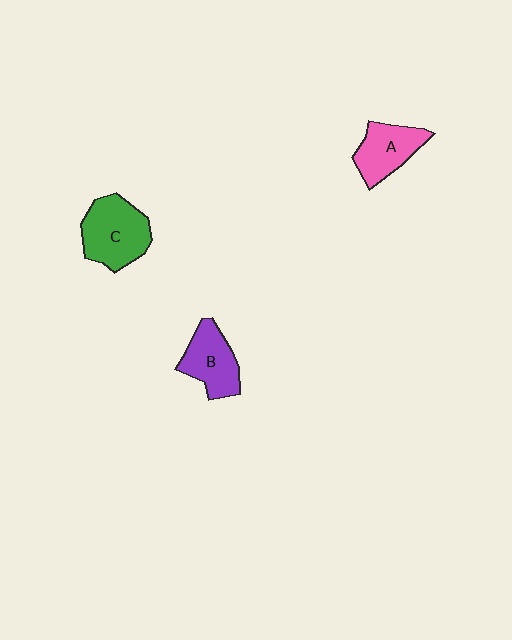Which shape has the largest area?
Shape C (green).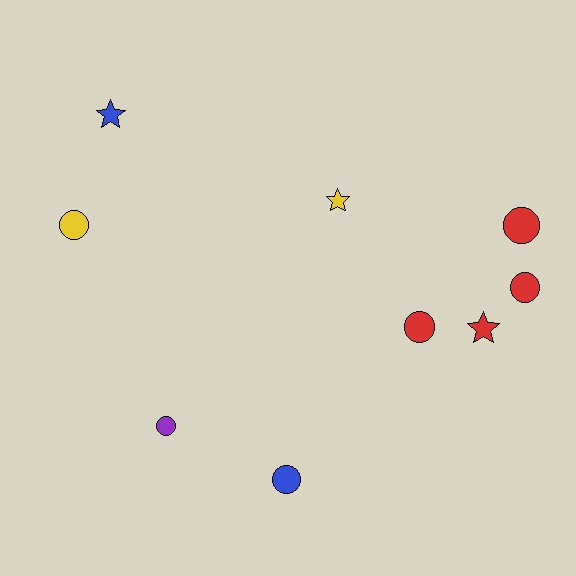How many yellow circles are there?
There is 1 yellow circle.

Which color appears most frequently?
Red, with 4 objects.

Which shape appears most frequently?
Circle, with 6 objects.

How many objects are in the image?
There are 9 objects.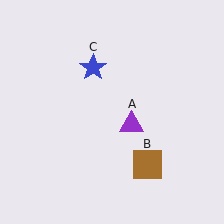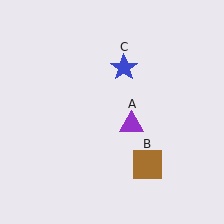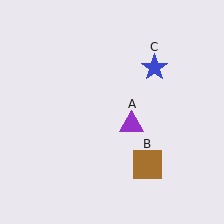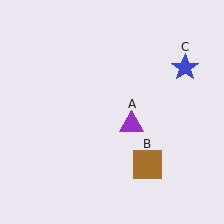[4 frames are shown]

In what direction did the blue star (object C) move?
The blue star (object C) moved right.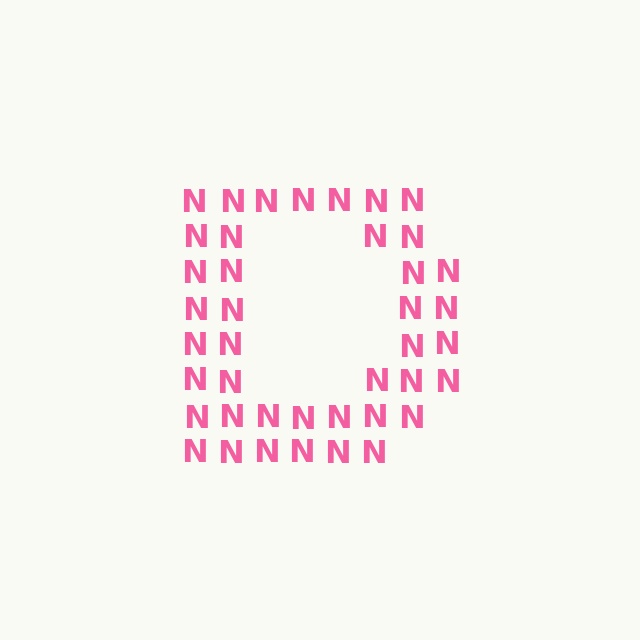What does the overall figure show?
The overall figure shows the letter D.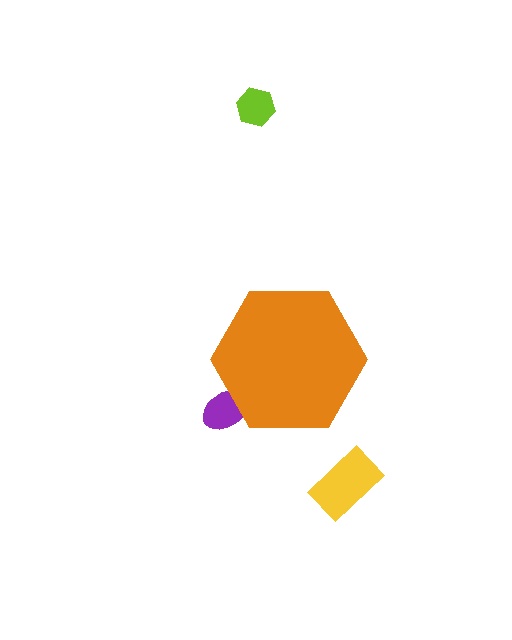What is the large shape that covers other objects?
An orange hexagon.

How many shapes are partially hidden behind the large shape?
1 shape is partially hidden.